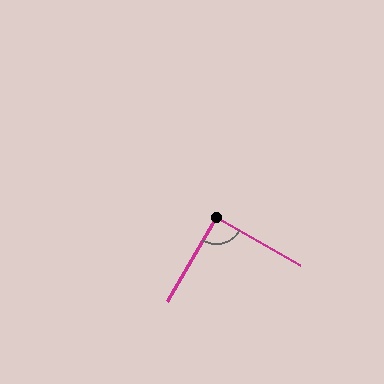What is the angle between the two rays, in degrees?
Approximately 91 degrees.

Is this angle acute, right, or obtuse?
It is approximately a right angle.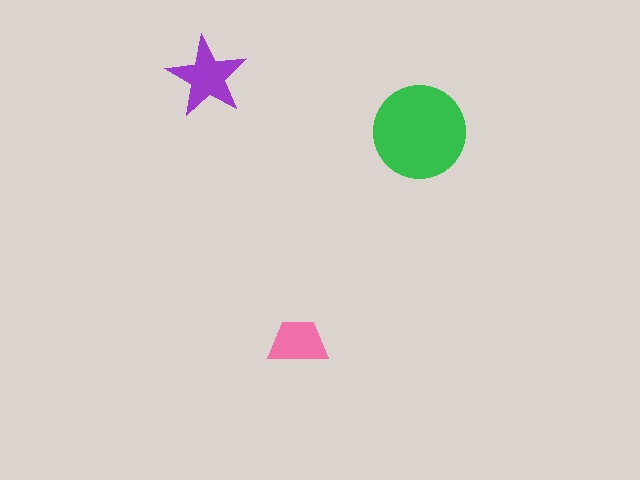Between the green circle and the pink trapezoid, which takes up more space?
The green circle.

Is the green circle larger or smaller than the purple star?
Larger.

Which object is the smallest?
The pink trapezoid.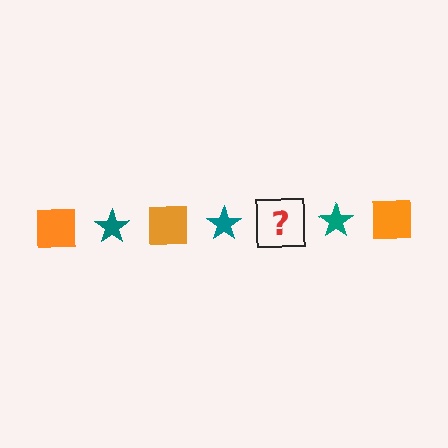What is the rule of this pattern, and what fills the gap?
The rule is that the pattern alternates between orange square and teal star. The gap should be filled with an orange square.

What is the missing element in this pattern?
The missing element is an orange square.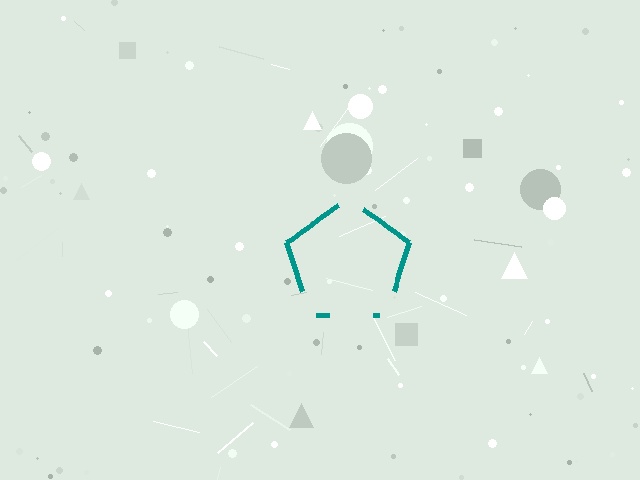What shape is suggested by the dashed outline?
The dashed outline suggests a pentagon.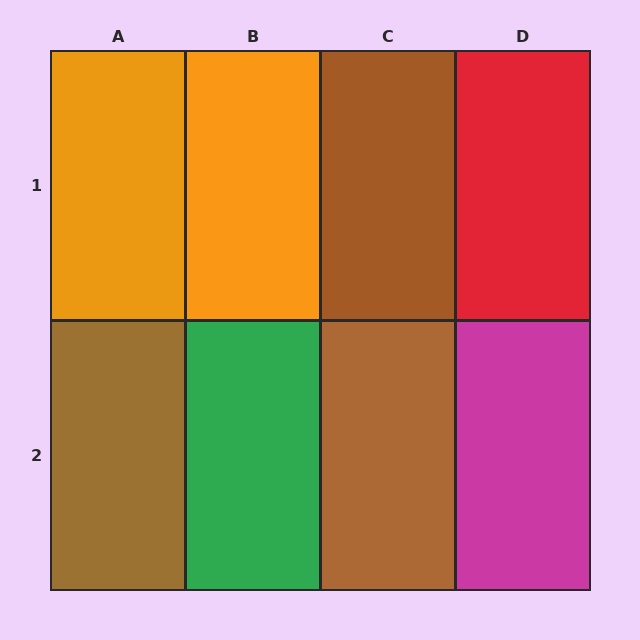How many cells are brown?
3 cells are brown.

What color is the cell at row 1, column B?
Orange.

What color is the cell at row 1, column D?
Red.